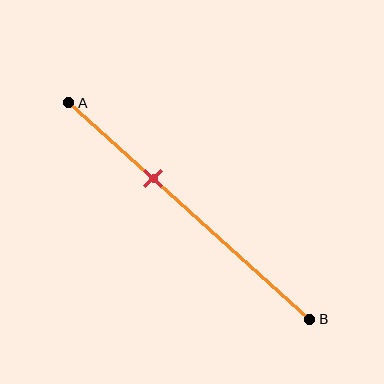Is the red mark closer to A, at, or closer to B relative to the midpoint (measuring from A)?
The red mark is closer to point A than the midpoint of segment AB.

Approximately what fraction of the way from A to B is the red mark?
The red mark is approximately 35% of the way from A to B.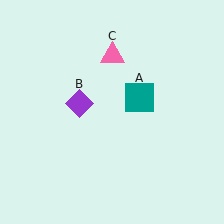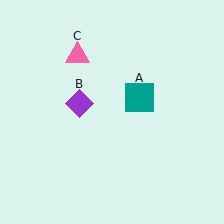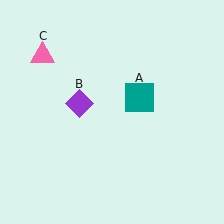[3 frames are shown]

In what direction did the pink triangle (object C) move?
The pink triangle (object C) moved left.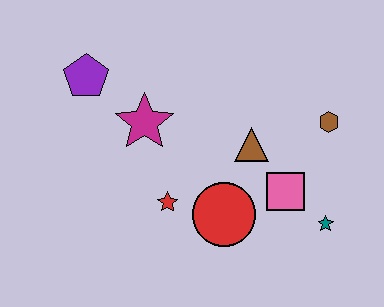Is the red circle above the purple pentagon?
No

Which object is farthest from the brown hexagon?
The purple pentagon is farthest from the brown hexagon.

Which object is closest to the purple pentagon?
The magenta star is closest to the purple pentagon.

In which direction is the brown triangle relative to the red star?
The brown triangle is to the right of the red star.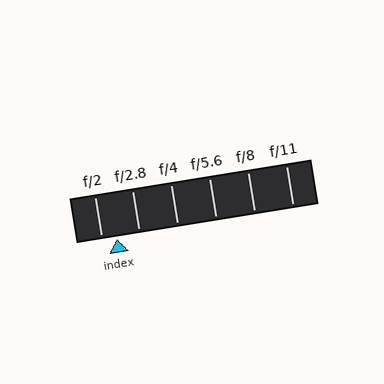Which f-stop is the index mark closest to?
The index mark is closest to f/2.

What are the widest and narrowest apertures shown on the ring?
The widest aperture shown is f/2 and the narrowest is f/11.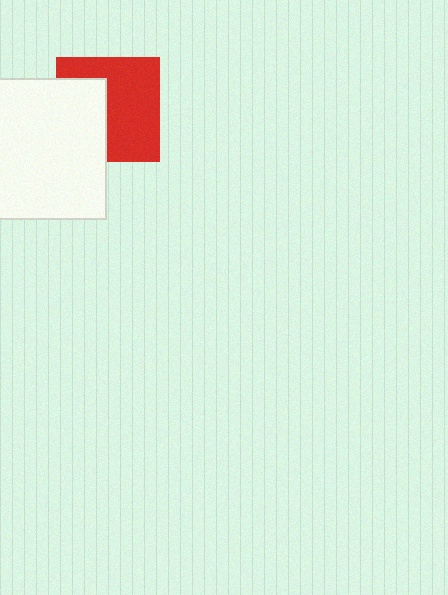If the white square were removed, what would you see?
You would see the complete red square.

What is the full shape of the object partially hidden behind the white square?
The partially hidden object is a red square.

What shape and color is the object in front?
The object in front is a white square.